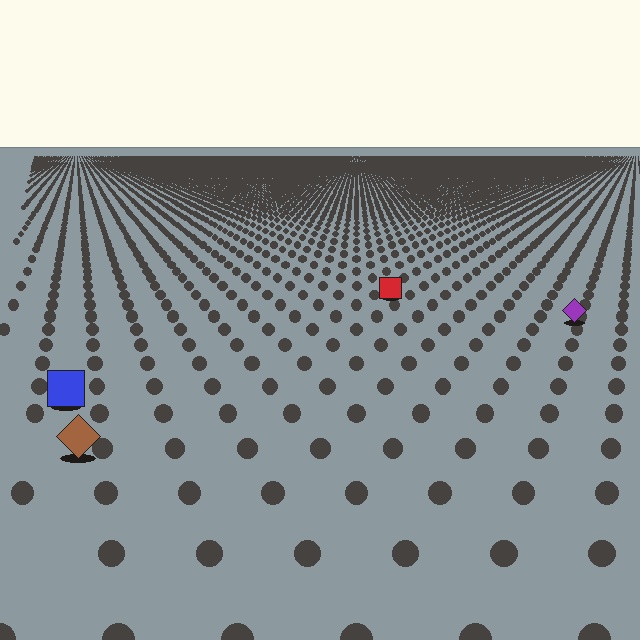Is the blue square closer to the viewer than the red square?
Yes. The blue square is closer — you can tell from the texture gradient: the ground texture is coarser near it.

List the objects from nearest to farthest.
From nearest to farthest: the brown diamond, the blue square, the purple diamond, the red square.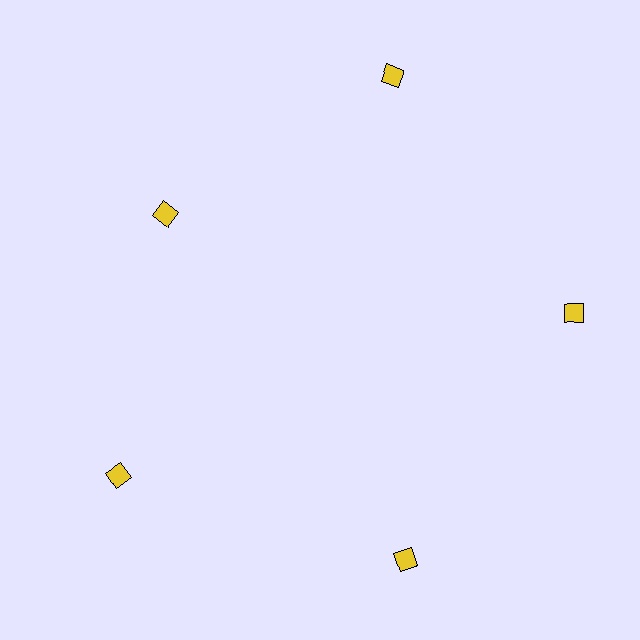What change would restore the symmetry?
The symmetry would be restored by moving it outward, back onto the ring so that all 5 diamonds sit at equal angles and equal distance from the center.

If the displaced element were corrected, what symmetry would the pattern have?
It would have 5-fold rotational symmetry — the pattern would map onto itself every 72 degrees.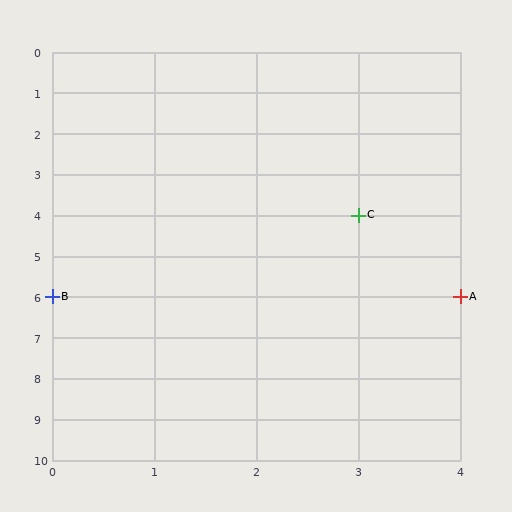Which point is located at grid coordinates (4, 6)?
Point A is at (4, 6).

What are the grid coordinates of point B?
Point B is at grid coordinates (0, 6).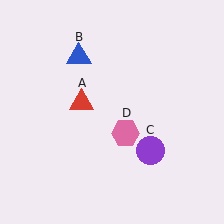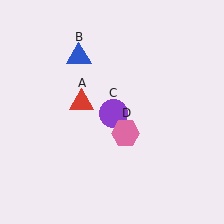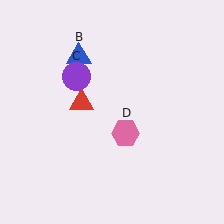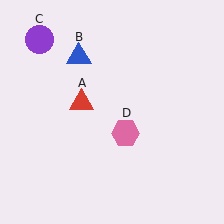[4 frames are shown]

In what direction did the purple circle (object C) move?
The purple circle (object C) moved up and to the left.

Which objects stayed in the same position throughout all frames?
Red triangle (object A) and blue triangle (object B) and pink hexagon (object D) remained stationary.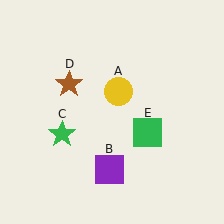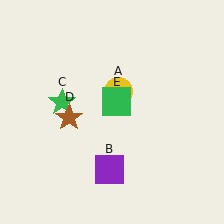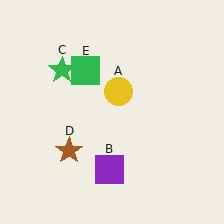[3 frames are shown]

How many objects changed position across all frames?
3 objects changed position: green star (object C), brown star (object D), green square (object E).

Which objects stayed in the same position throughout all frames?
Yellow circle (object A) and purple square (object B) remained stationary.